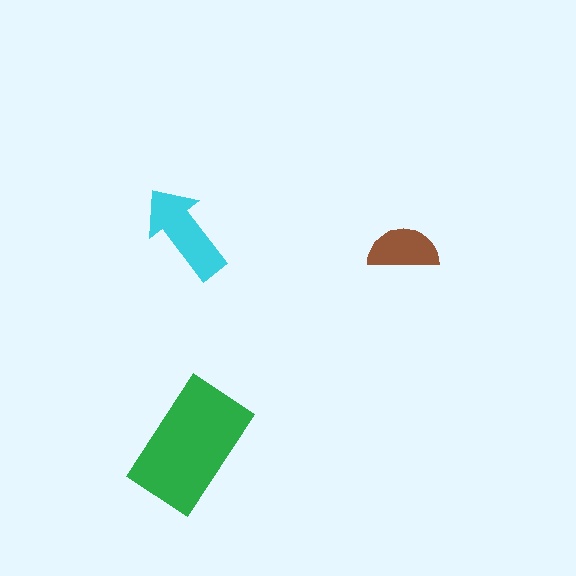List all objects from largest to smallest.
The green rectangle, the cyan arrow, the brown semicircle.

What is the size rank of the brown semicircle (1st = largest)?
3rd.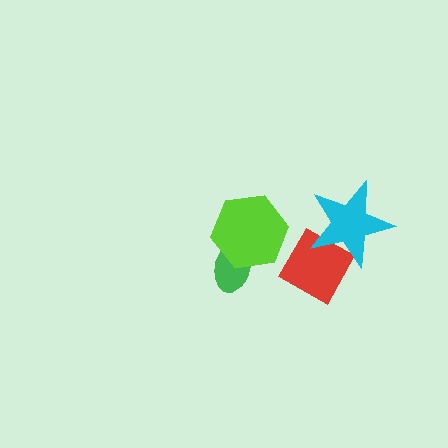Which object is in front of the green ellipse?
The lime hexagon is in front of the green ellipse.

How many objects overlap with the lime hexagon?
1 object overlaps with the lime hexagon.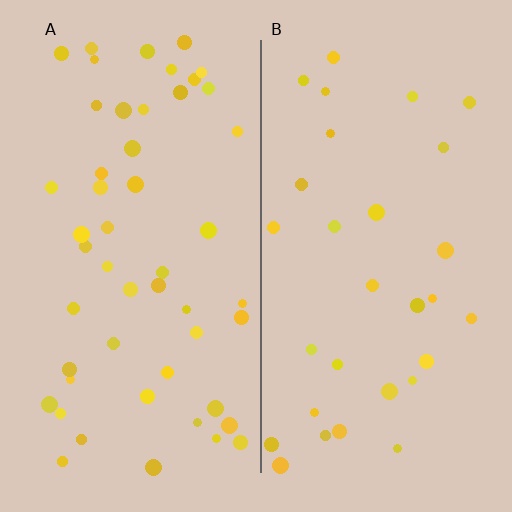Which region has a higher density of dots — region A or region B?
A (the left).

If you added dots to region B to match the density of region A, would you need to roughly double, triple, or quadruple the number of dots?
Approximately double.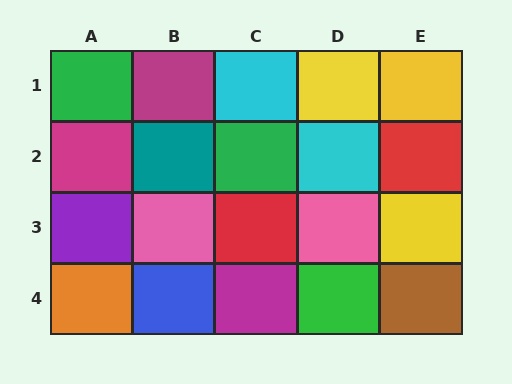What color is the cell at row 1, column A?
Green.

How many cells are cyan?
2 cells are cyan.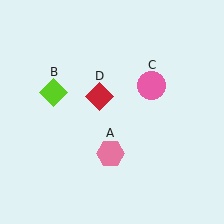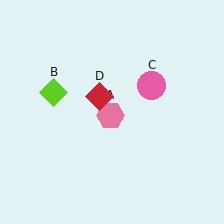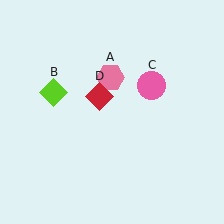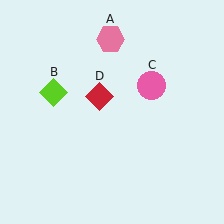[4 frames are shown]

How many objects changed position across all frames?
1 object changed position: pink hexagon (object A).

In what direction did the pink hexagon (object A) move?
The pink hexagon (object A) moved up.